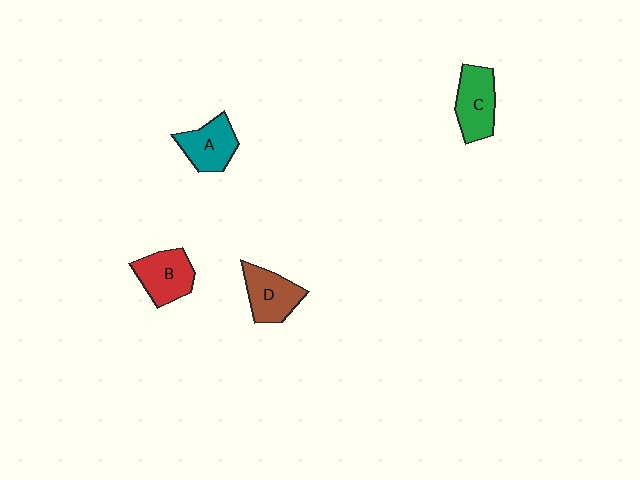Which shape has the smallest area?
Shape A (teal).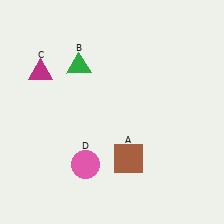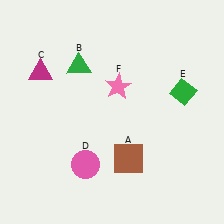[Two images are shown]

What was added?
A green diamond (E), a pink star (F) were added in Image 2.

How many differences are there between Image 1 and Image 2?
There are 2 differences between the two images.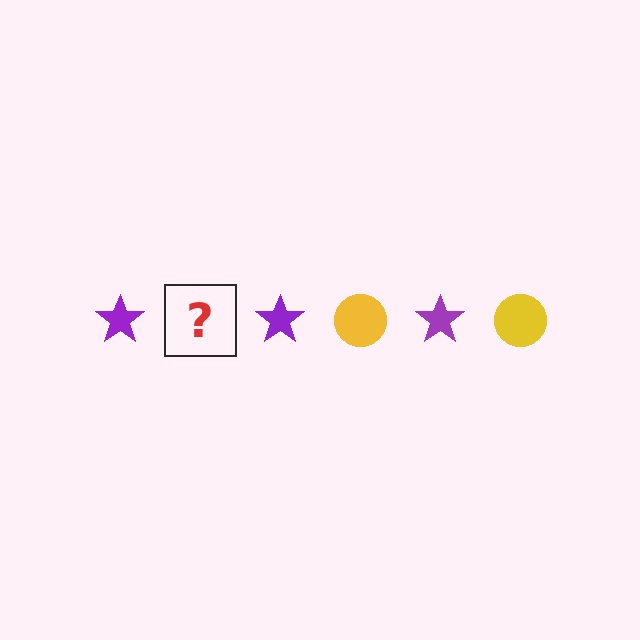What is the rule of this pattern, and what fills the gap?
The rule is that the pattern alternates between purple star and yellow circle. The gap should be filled with a yellow circle.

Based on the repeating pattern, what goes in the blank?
The blank should be a yellow circle.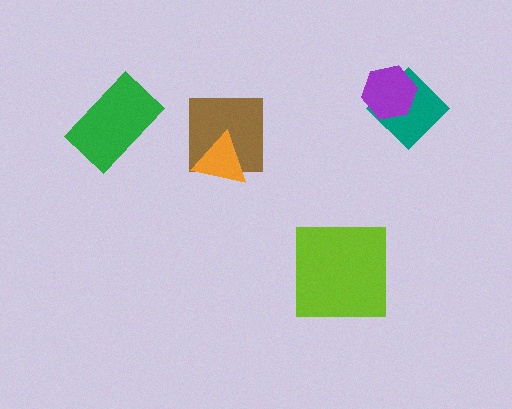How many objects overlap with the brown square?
1 object overlaps with the brown square.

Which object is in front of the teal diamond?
The purple hexagon is in front of the teal diamond.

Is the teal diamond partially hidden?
Yes, it is partially covered by another shape.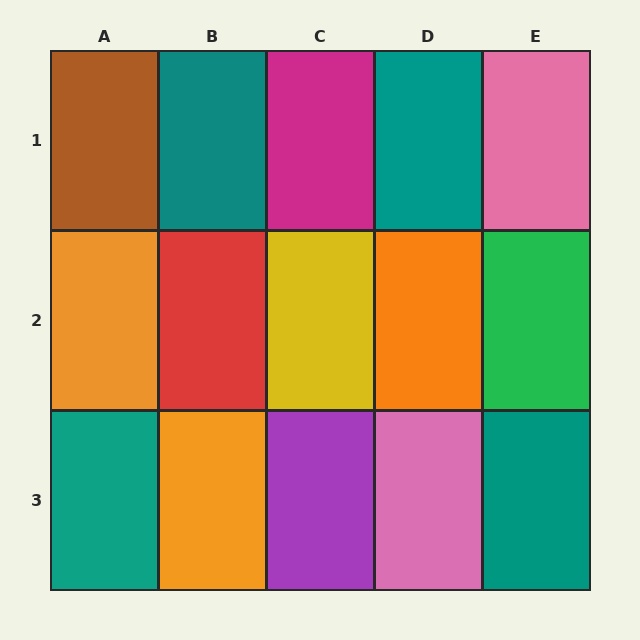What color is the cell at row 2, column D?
Orange.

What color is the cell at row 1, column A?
Brown.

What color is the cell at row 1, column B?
Teal.